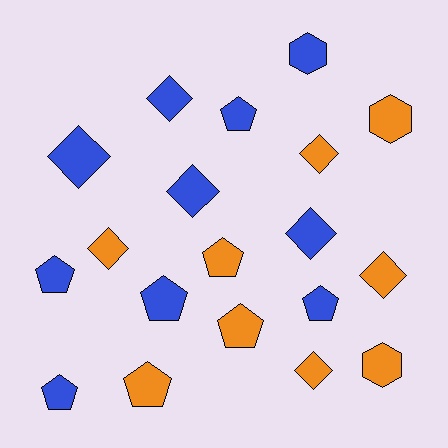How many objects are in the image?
There are 19 objects.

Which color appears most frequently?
Blue, with 10 objects.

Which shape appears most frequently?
Diamond, with 8 objects.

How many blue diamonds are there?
There are 4 blue diamonds.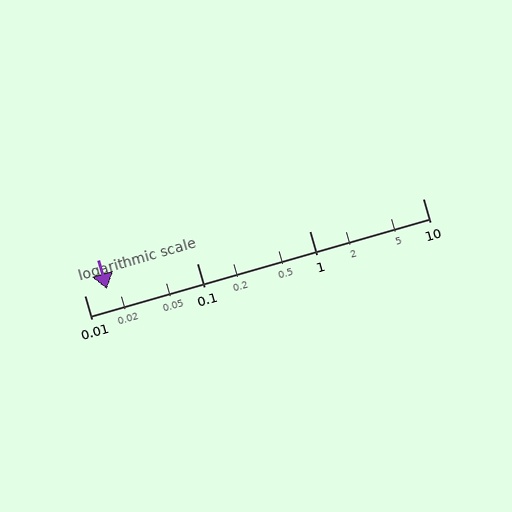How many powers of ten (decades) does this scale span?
The scale spans 3 decades, from 0.01 to 10.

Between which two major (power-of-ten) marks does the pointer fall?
The pointer is between 0.01 and 0.1.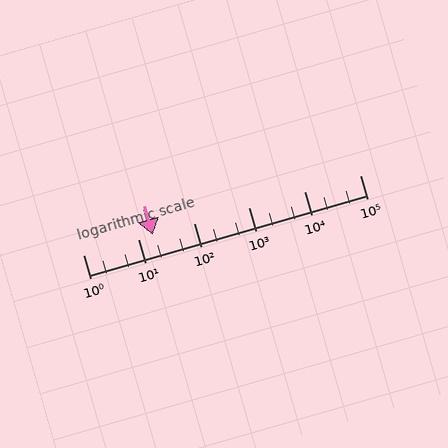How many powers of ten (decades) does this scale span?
The scale spans 5 decades, from 1 to 100000.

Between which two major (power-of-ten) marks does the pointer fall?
The pointer is between 10 and 100.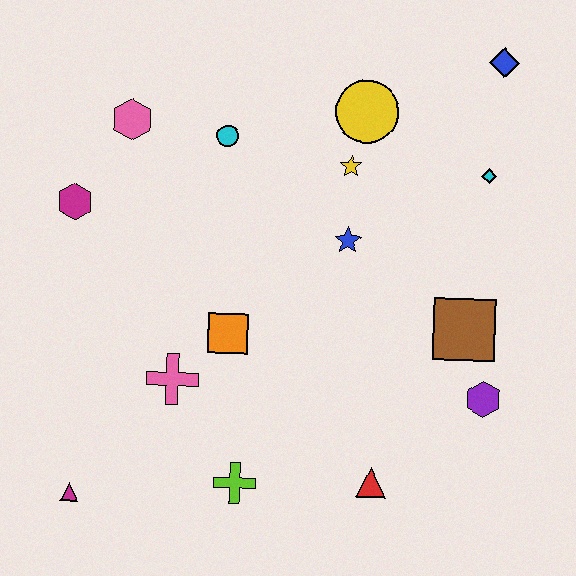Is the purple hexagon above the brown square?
No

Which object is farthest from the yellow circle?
The magenta triangle is farthest from the yellow circle.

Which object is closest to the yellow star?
The yellow circle is closest to the yellow star.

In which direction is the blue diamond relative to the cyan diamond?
The blue diamond is above the cyan diamond.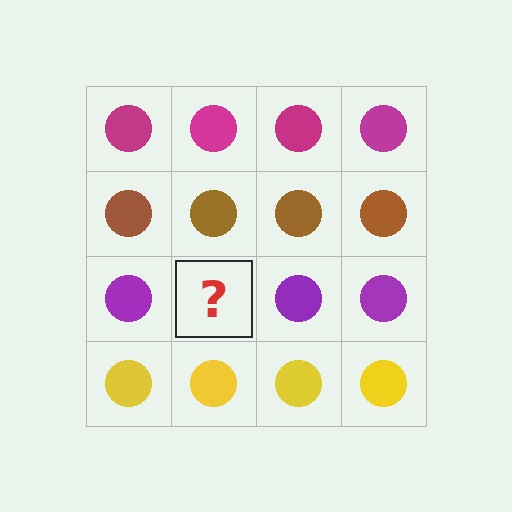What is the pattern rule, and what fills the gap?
The rule is that each row has a consistent color. The gap should be filled with a purple circle.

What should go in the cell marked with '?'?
The missing cell should contain a purple circle.